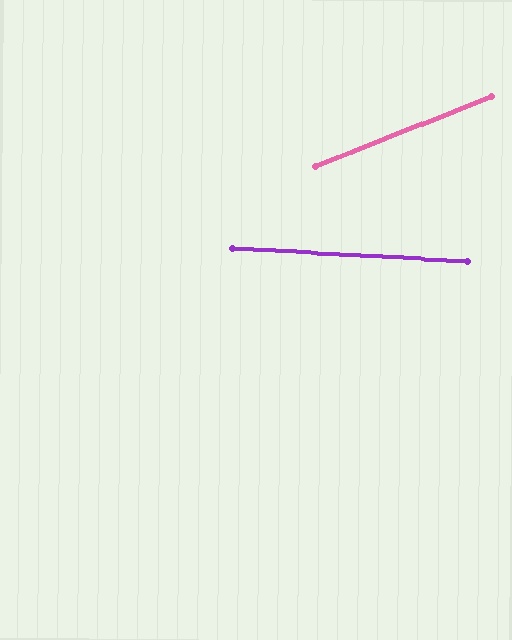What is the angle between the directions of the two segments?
Approximately 25 degrees.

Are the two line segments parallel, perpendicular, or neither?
Neither parallel nor perpendicular — they differ by about 25°.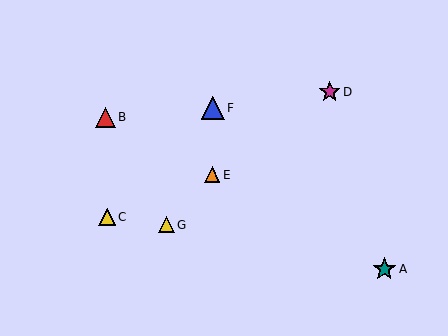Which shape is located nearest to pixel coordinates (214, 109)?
The blue triangle (labeled F) at (213, 108) is nearest to that location.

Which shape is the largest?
The blue triangle (labeled F) is the largest.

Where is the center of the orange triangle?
The center of the orange triangle is at (212, 175).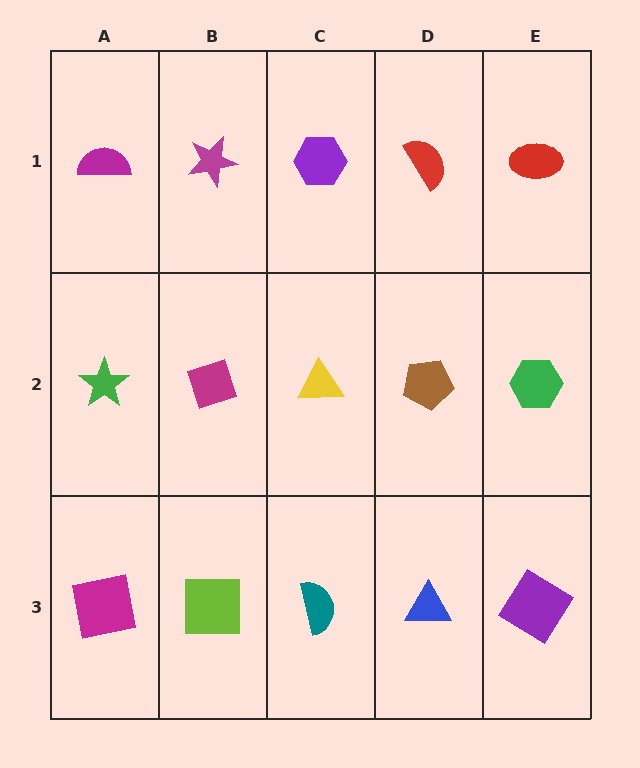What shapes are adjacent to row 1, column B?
A magenta diamond (row 2, column B), a magenta semicircle (row 1, column A), a purple hexagon (row 1, column C).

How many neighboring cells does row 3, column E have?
2.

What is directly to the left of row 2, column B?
A green star.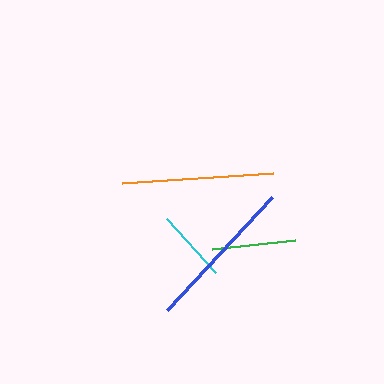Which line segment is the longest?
The blue line is the longest at approximately 154 pixels.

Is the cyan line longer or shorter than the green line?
The green line is longer than the cyan line.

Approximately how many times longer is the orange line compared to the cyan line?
The orange line is approximately 2.1 times the length of the cyan line.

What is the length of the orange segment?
The orange segment is approximately 151 pixels long.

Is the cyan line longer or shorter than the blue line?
The blue line is longer than the cyan line.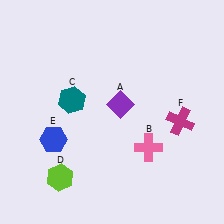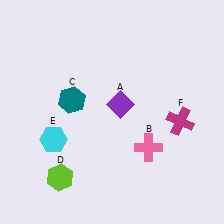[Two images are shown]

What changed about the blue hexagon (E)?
In Image 1, E is blue. In Image 2, it changed to cyan.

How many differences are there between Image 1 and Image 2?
There is 1 difference between the two images.